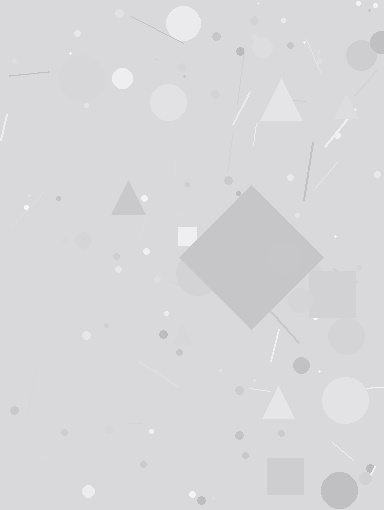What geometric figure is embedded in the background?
A diamond is embedded in the background.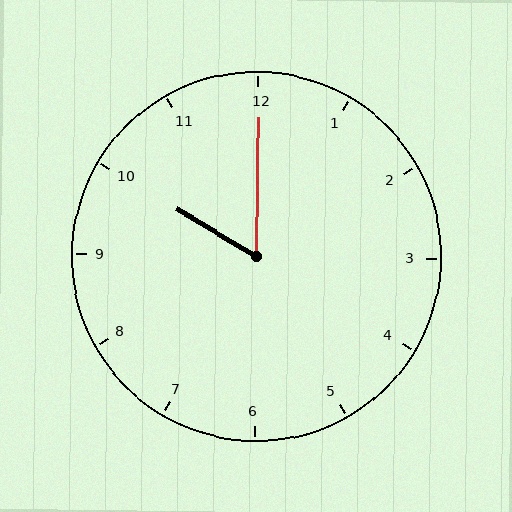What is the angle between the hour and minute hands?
Approximately 60 degrees.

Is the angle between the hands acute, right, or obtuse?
It is acute.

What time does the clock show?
10:00.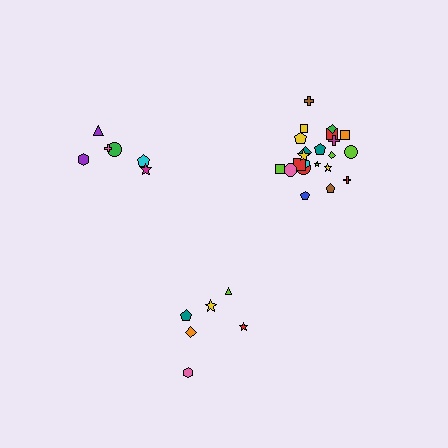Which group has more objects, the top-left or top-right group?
The top-right group.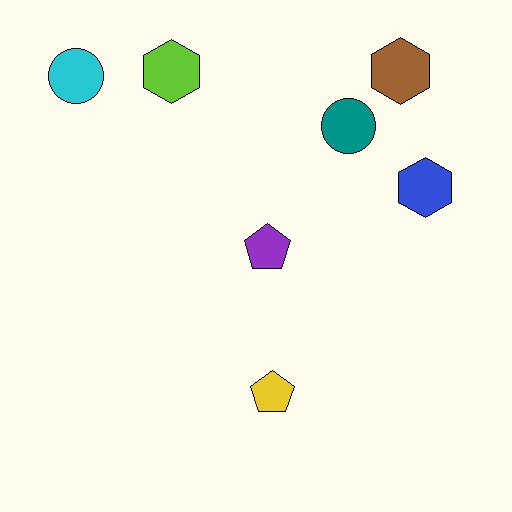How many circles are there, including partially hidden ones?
There are 2 circles.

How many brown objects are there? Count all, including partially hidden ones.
There is 1 brown object.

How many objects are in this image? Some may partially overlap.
There are 7 objects.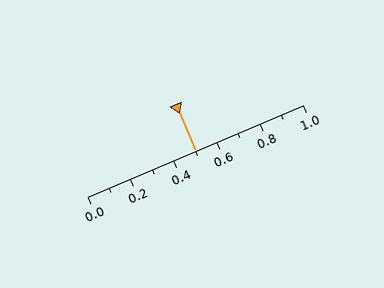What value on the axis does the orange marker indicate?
The marker indicates approximately 0.5.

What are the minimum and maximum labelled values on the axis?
The axis runs from 0.0 to 1.0.